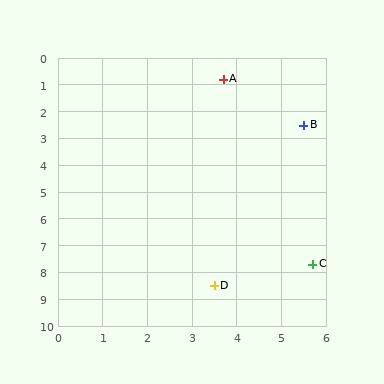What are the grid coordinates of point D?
Point D is at approximately (3.5, 8.5).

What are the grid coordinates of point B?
Point B is at approximately (5.5, 2.5).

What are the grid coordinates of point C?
Point C is at approximately (5.7, 7.7).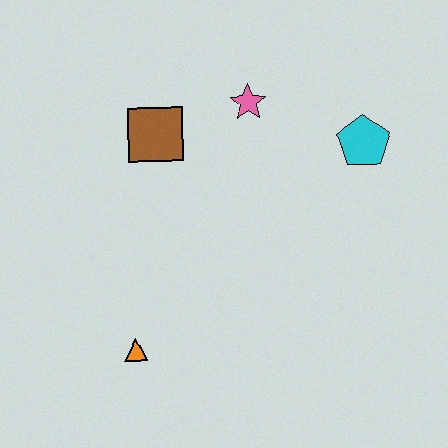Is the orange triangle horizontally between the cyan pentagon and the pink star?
No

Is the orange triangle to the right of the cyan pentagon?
No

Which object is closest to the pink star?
The brown square is closest to the pink star.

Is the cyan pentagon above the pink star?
No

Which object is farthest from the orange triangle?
The cyan pentagon is farthest from the orange triangle.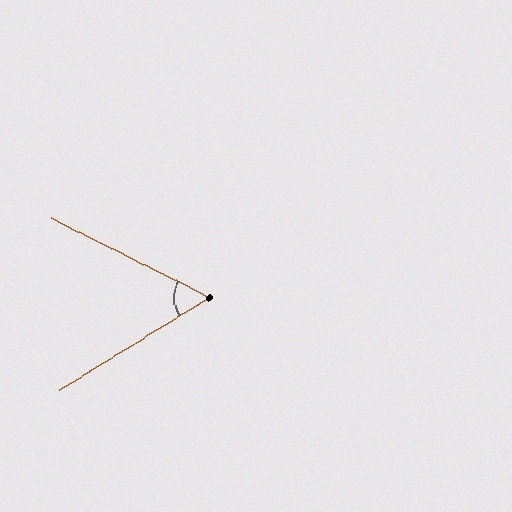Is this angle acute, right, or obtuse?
It is acute.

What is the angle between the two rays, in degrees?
Approximately 58 degrees.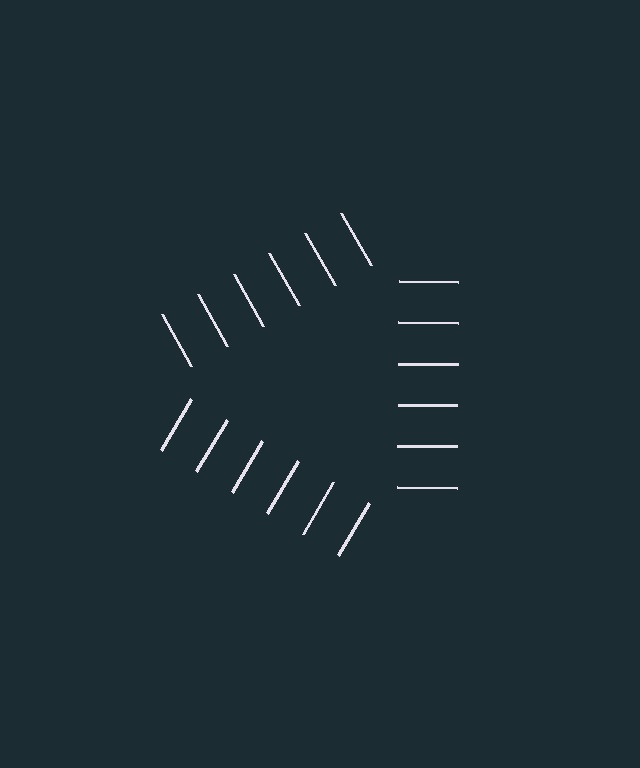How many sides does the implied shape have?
3 sides — the line-ends trace a triangle.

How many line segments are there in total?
18 — 6 along each of the 3 edges.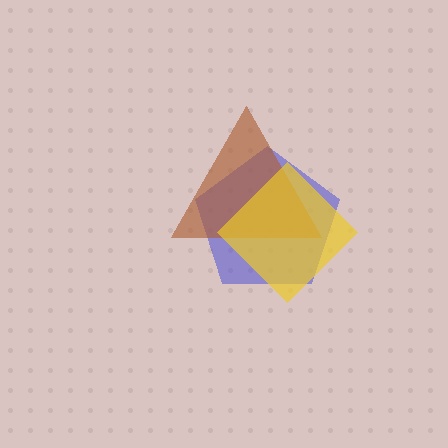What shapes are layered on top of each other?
The layered shapes are: a blue pentagon, a brown triangle, a yellow diamond.